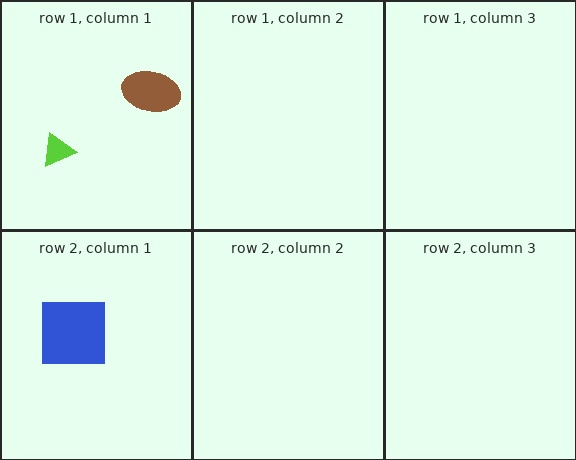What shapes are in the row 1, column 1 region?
The lime triangle, the brown ellipse.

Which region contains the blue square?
The row 2, column 1 region.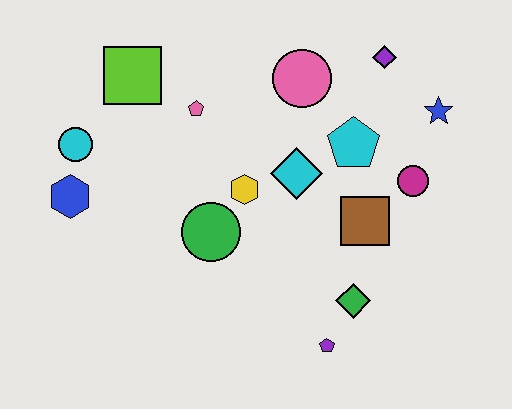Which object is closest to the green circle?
The yellow hexagon is closest to the green circle.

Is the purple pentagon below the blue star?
Yes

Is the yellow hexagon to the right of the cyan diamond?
No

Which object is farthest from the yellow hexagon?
The blue star is farthest from the yellow hexagon.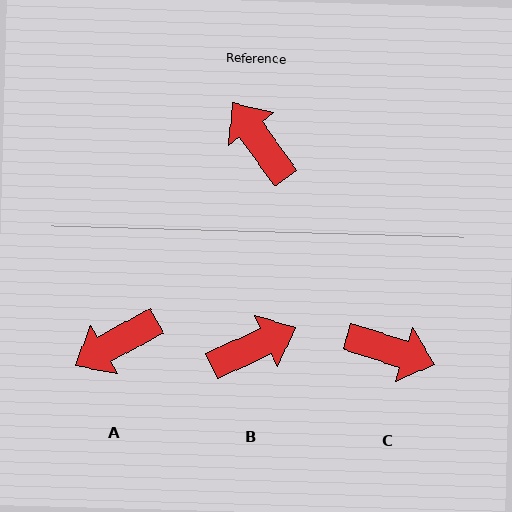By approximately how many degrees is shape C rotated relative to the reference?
Approximately 143 degrees clockwise.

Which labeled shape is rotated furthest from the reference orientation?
C, about 143 degrees away.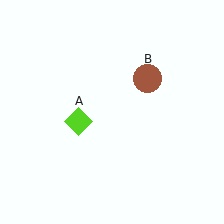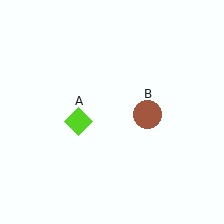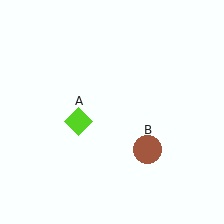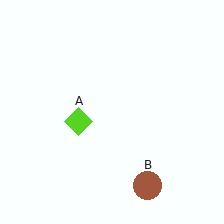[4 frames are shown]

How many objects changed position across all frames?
1 object changed position: brown circle (object B).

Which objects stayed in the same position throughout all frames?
Lime diamond (object A) remained stationary.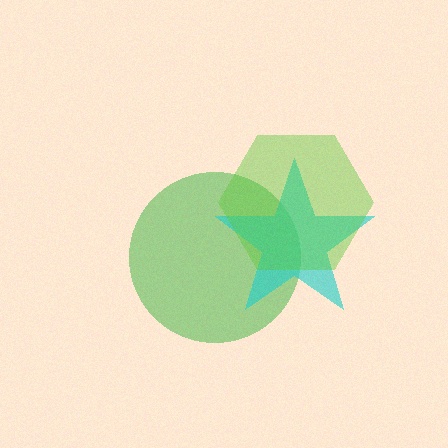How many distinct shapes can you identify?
There are 3 distinct shapes: a green circle, a cyan star, a lime hexagon.